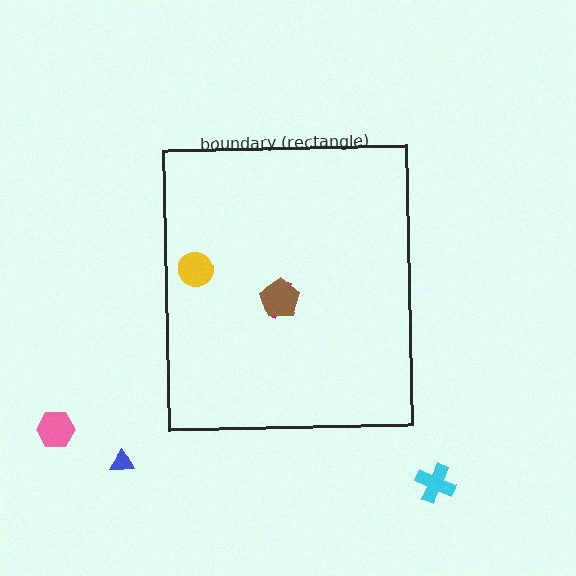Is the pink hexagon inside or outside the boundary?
Outside.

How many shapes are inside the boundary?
3 inside, 3 outside.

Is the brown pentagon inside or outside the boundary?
Inside.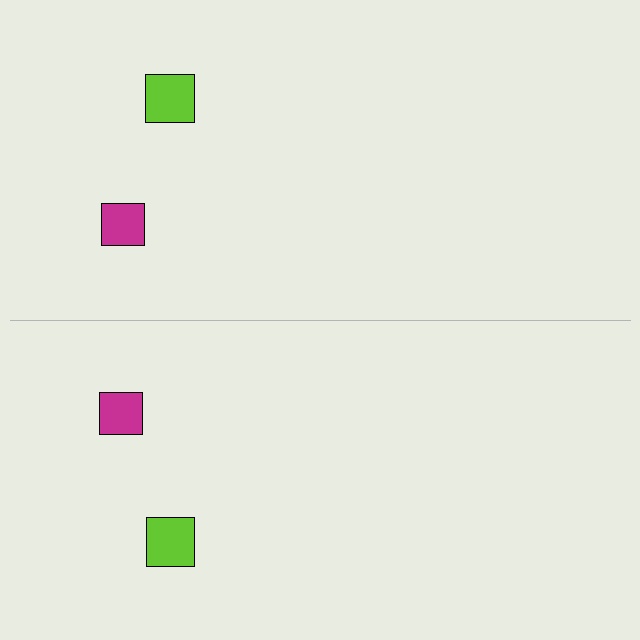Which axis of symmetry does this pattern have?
The pattern has a horizontal axis of symmetry running through the center of the image.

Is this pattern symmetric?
Yes, this pattern has bilateral (reflection) symmetry.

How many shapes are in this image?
There are 4 shapes in this image.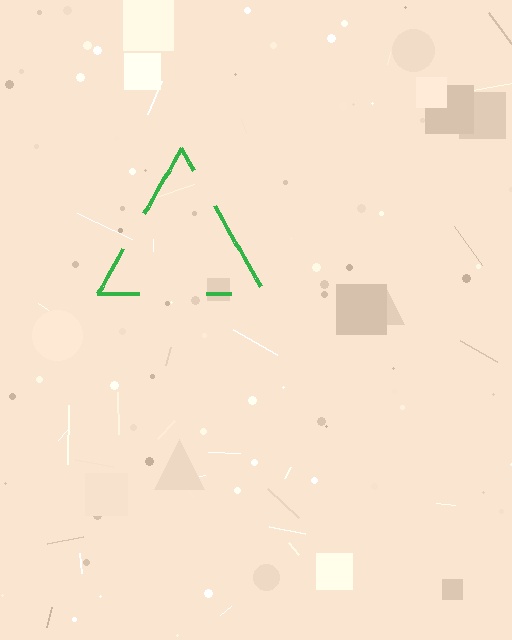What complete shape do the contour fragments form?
The contour fragments form a triangle.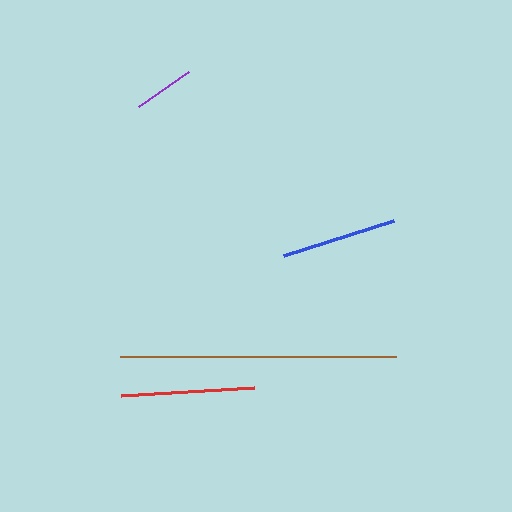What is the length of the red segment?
The red segment is approximately 133 pixels long.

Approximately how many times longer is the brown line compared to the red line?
The brown line is approximately 2.1 times the length of the red line.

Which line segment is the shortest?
The purple line is the shortest at approximately 61 pixels.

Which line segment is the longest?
The brown line is the longest at approximately 276 pixels.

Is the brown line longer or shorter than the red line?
The brown line is longer than the red line.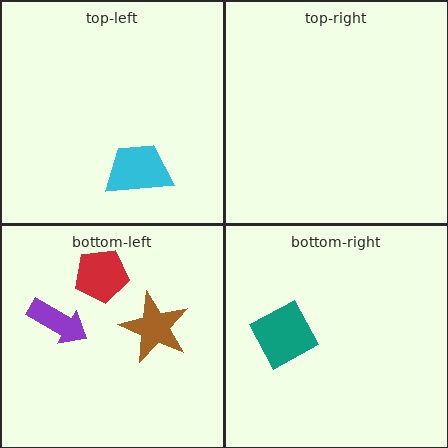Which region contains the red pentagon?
The bottom-left region.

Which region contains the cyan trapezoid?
The top-left region.